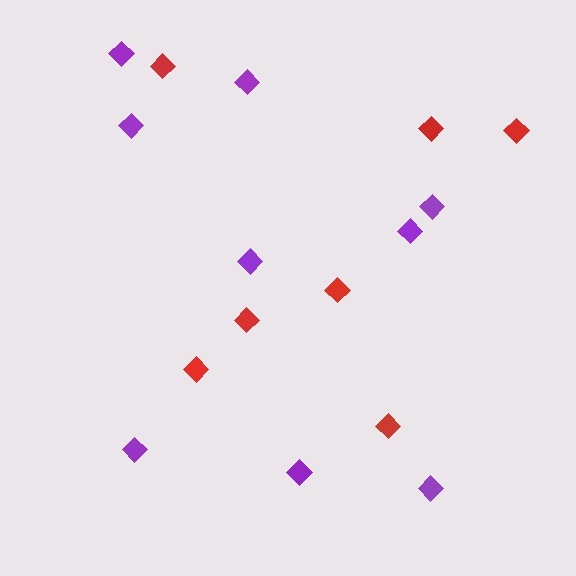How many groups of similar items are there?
There are 2 groups: one group of red diamonds (7) and one group of purple diamonds (9).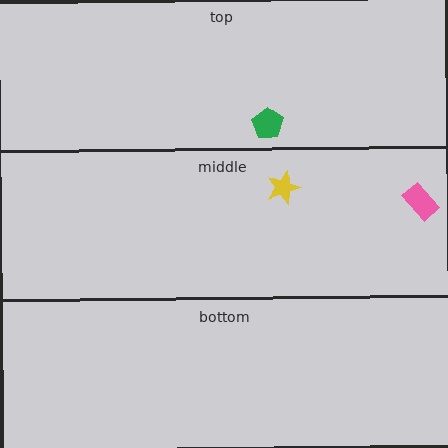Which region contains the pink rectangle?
The middle region.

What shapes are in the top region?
The green pentagon.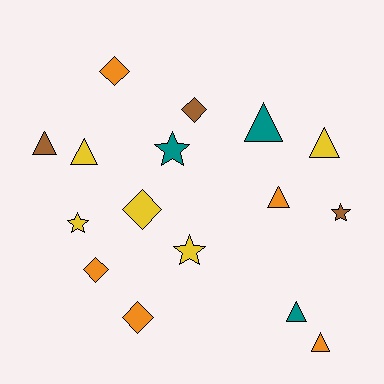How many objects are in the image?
There are 16 objects.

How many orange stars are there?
There are no orange stars.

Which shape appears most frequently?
Triangle, with 7 objects.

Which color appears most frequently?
Yellow, with 5 objects.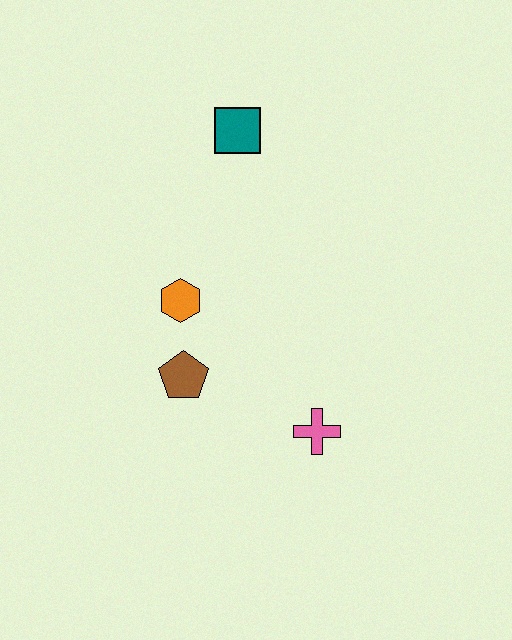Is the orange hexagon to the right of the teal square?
No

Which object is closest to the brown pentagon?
The orange hexagon is closest to the brown pentagon.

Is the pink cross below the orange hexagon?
Yes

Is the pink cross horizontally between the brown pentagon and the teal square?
No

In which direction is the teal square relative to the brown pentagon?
The teal square is above the brown pentagon.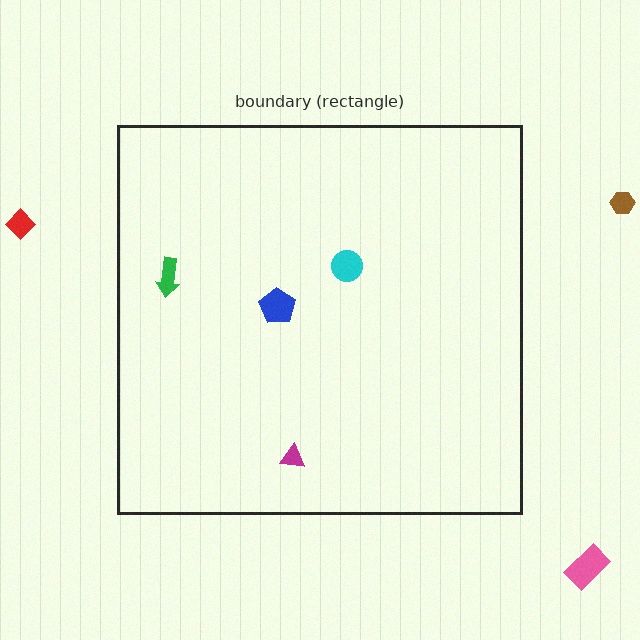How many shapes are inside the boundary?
4 inside, 3 outside.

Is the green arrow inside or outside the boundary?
Inside.